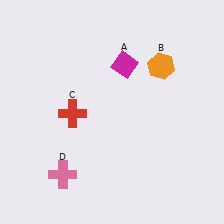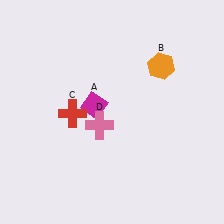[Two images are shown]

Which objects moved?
The objects that moved are: the magenta diamond (A), the pink cross (D).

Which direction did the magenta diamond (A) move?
The magenta diamond (A) moved down.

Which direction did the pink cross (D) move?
The pink cross (D) moved up.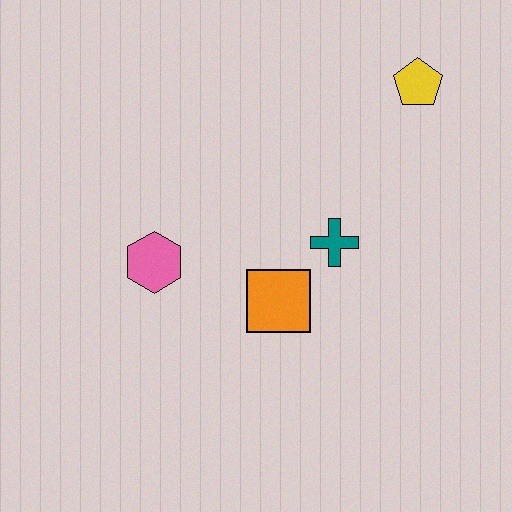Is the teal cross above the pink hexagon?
Yes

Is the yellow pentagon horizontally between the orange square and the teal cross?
No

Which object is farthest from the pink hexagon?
The yellow pentagon is farthest from the pink hexagon.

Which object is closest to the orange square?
The teal cross is closest to the orange square.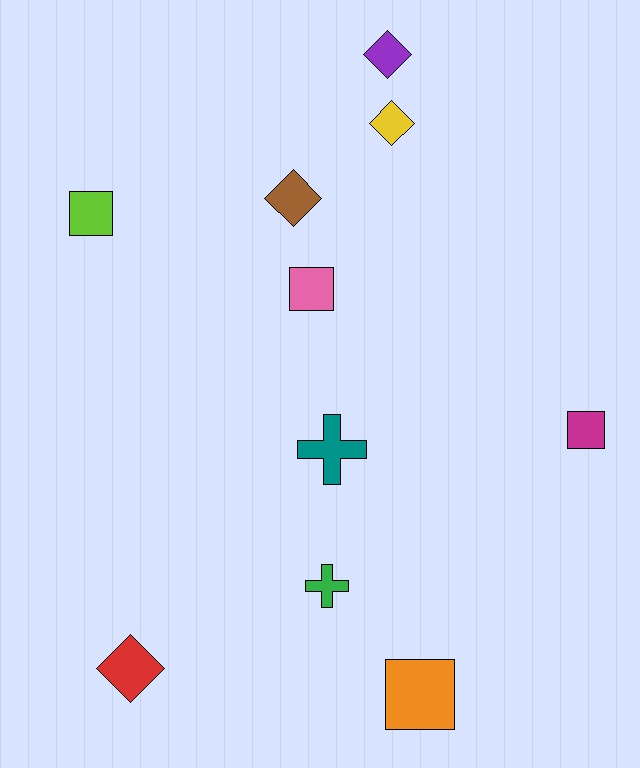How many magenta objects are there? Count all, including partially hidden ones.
There is 1 magenta object.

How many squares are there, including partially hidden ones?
There are 4 squares.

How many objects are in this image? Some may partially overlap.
There are 10 objects.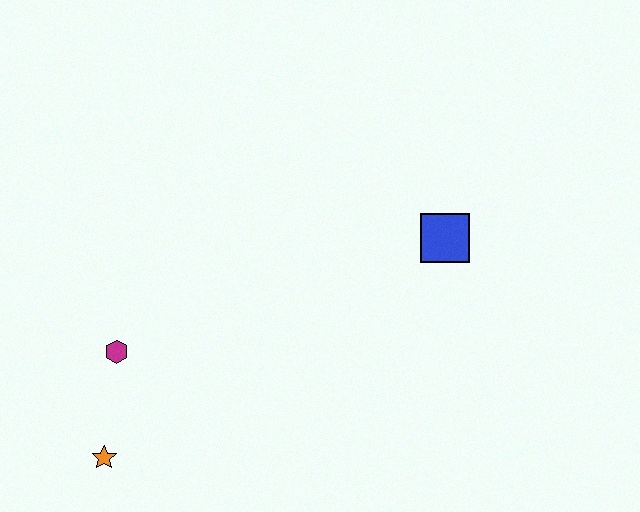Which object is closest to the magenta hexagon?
The orange star is closest to the magenta hexagon.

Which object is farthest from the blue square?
The orange star is farthest from the blue square.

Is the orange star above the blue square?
No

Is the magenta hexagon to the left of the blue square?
Yes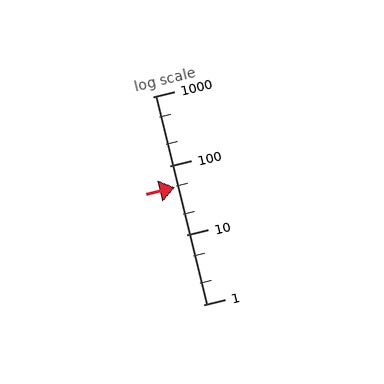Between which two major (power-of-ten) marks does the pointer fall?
The pointer is between 10 and 100.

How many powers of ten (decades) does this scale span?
The scale spans 3 decades, from 1 to 1000.